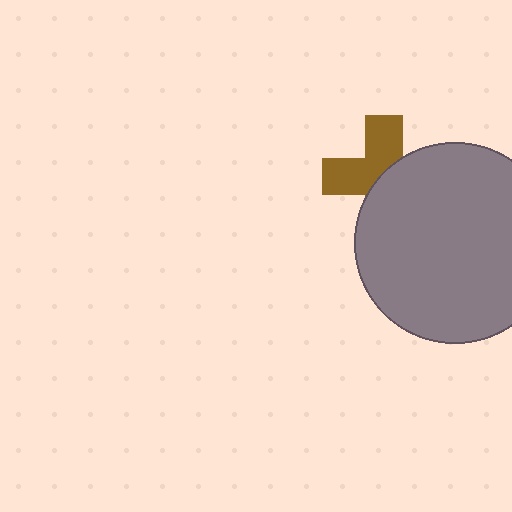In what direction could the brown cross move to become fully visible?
The brown cross could move toward the upper-left. That would shift it out from behind the gray circle entirely.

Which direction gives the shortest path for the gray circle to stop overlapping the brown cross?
Moving toward the lower-right gives the shortest separation.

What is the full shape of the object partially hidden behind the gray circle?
The partially hidden object is a brown cross.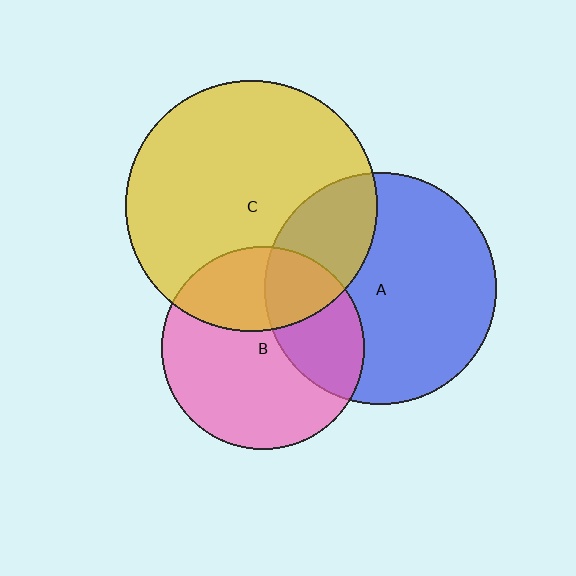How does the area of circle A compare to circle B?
Approximately 1.3 times.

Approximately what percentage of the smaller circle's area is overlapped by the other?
Approximately 25%.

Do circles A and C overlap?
Yes.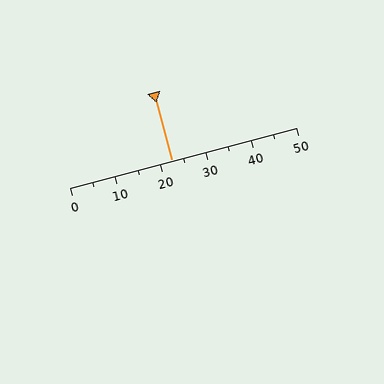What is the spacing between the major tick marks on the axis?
The major ticks are spaced 10 apart.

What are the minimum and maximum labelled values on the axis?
The axis runs from 0 to 50.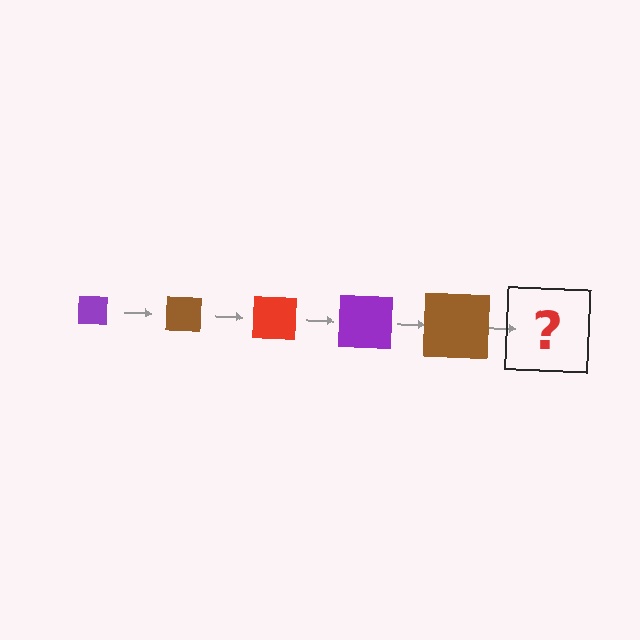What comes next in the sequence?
The next element should be a red square, larger than the previous one.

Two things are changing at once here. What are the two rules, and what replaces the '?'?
The two rules are that the square grows larger each step and the color cycles through purple, brown, and red. The '?' should be a red square, larger than the previous one.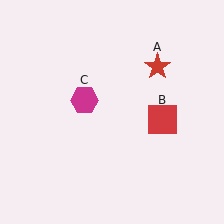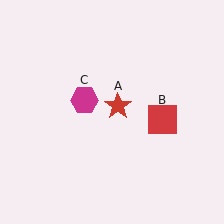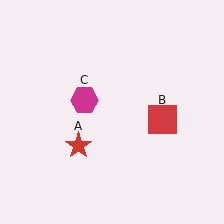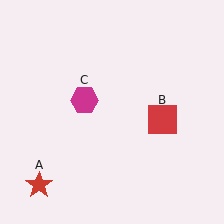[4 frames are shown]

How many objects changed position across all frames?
1 object changed position: red star (object A).